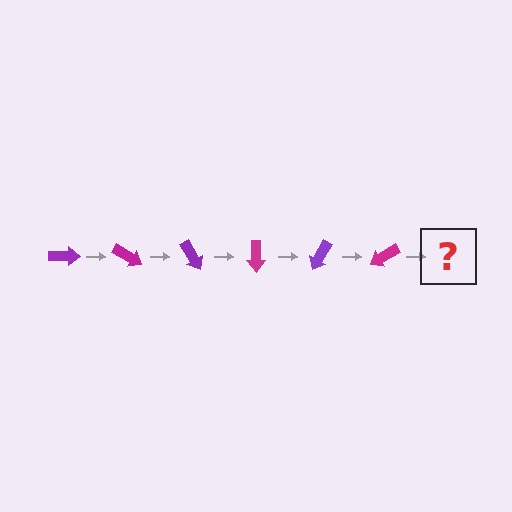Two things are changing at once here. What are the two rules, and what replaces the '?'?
The two rules are that it rotates 30 degrees each step and the color cycles through purple and magenta. The '?' should be a purple arrow, rotated 180 degrees from the start.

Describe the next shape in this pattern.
It should be a purple arrow, rotated 180 degrees from the start.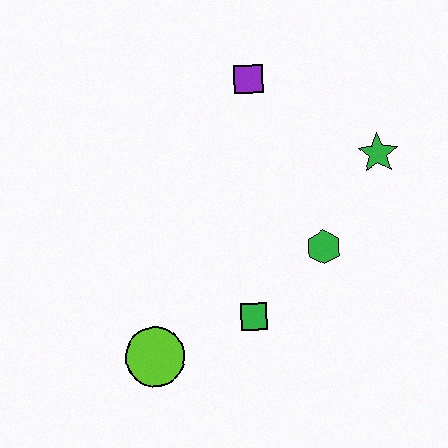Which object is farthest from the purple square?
The lime circle is farthest from the purple square.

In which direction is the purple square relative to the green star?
The purple square is to the left of the green star.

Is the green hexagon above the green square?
Yes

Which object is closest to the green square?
The green hexagon is closest to the green square.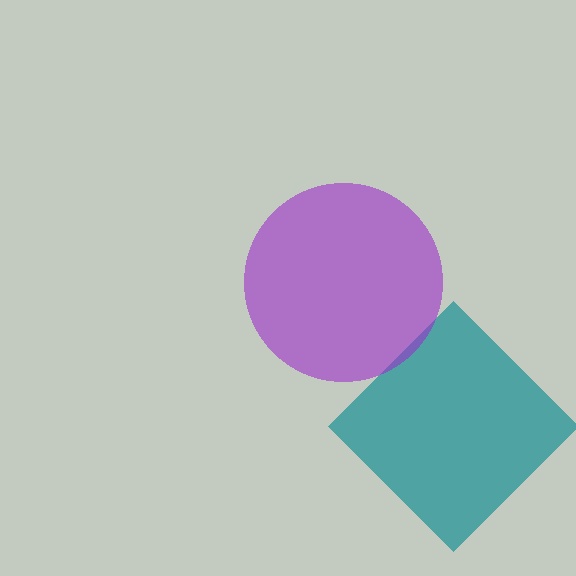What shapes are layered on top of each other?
The layered shapes are: a teal diamond, a purple circle.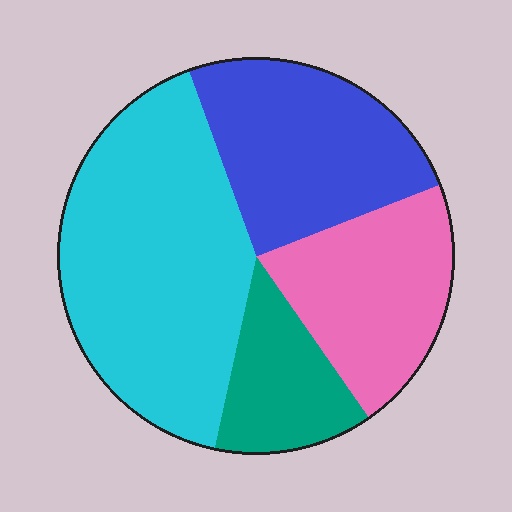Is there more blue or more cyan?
Cyan.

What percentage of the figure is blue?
Blue covers about 25% of the figure.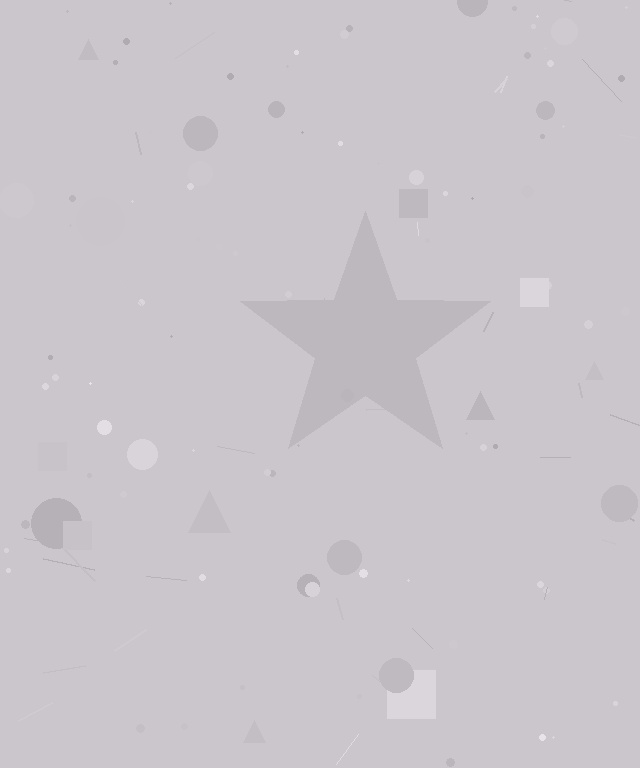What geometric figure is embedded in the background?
A star is embedded in the background.